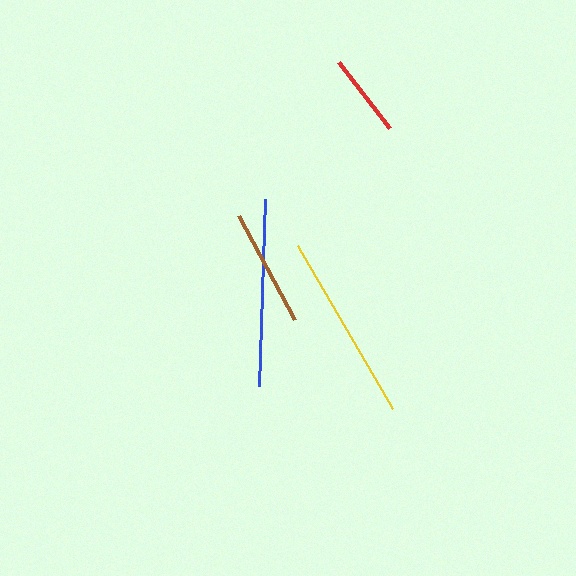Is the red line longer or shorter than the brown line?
The brown line is longer than the red line.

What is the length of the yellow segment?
The yellow segment is approximately 189 pixels long.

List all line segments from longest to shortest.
From longest to shortest: yellow, blue, brown, red.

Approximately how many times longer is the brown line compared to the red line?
The brown line is approximately 1.4 times the length of the red line.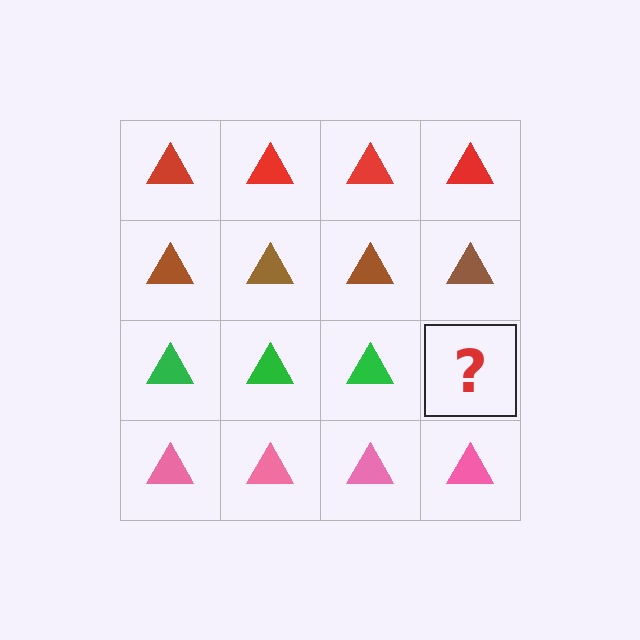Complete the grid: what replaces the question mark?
The question mark should be replaced with a green triangle.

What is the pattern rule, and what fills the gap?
The rule is that each row has a consistent color. The gap should be filled with a green triangle.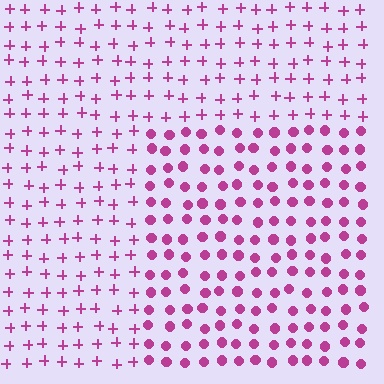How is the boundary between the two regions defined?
The boundary is defined by a change in element shape: circles inside vs. plus signs outside. All elements share the same color and spacing.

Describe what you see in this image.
The image is filled with small magenta elements arranged in a uniform grid. A rectangle-shaped region contains circles, while the surrounding area contains plus signs. The boundary is defined purely by the change in element shape.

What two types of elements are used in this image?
The image uses circles inside the rectangle region and plus signs outside it.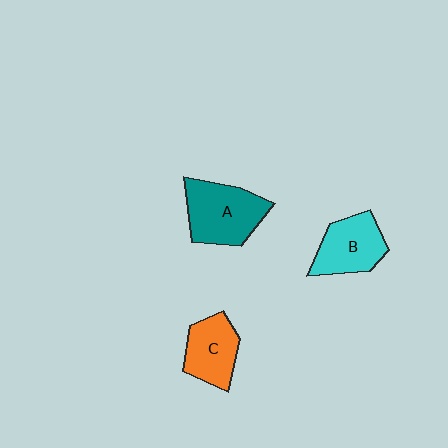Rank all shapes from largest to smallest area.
From largest to smallest: A (teal), B (cyan), C (orange).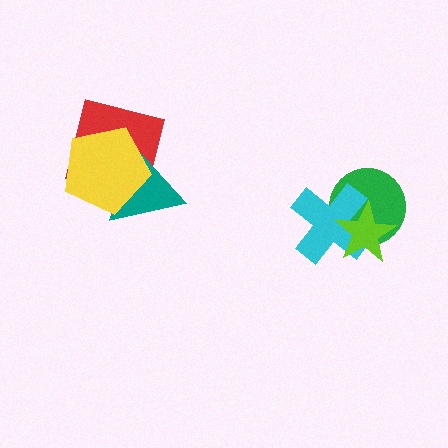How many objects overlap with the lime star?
2 objects overlap with the lime star.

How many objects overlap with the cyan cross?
2 objects overlap with the cyan cross.